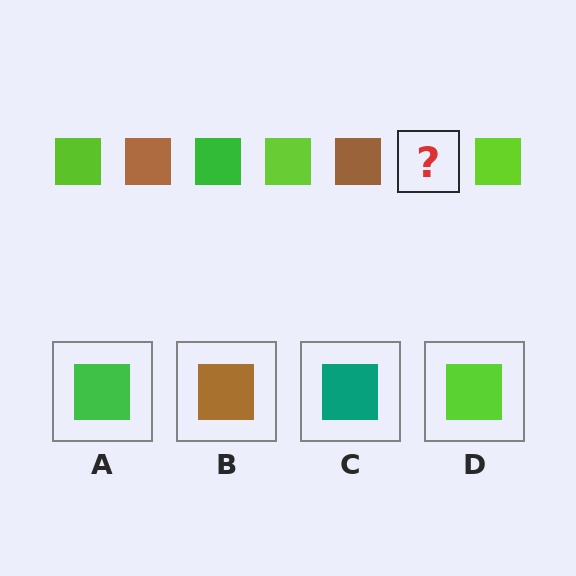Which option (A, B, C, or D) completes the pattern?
A.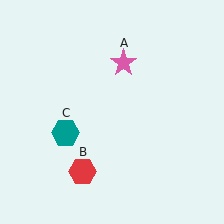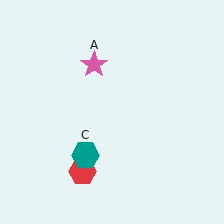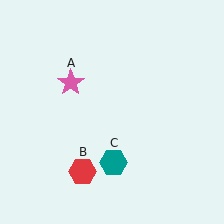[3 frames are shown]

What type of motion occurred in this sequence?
The pink star (object A), teal hexagon (object C) rotated counterclockwise around the center of the scene.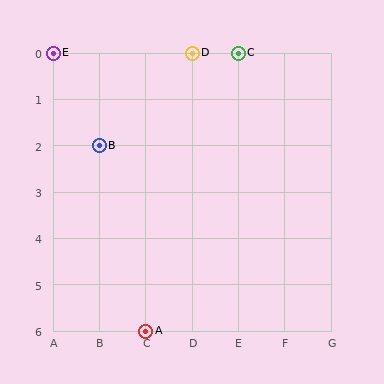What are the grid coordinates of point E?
Point E is at grid coordinates (A, 0).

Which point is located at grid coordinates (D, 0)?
Point D is at (D, 0).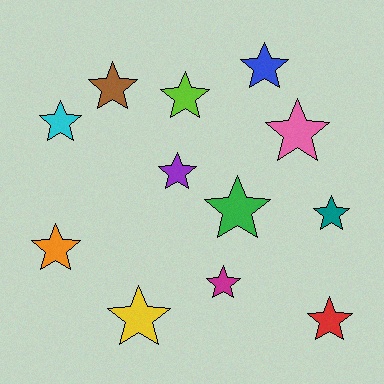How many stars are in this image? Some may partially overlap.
There are 12 stars.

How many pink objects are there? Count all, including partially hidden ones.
There is 1 pink object.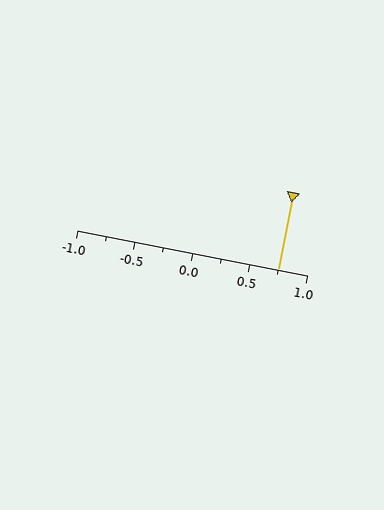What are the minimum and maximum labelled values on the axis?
The axis runs from -1.0 to 1.0.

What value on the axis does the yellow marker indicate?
The marker indicates approximately 0.75.